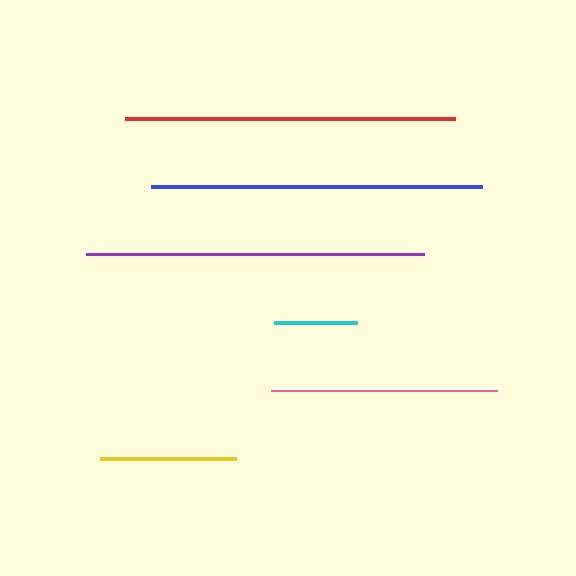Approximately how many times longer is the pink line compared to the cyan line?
The pink line is approximately 2.7 times the length of the cyan line.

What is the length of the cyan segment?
The cyan segment is approximately 83 pixels long.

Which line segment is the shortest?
The cyan line is the shortest at approximately 83 pixels.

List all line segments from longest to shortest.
From longest to shortest: purple, blue, red, pink, yellow, cyan.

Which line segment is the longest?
The purple line is the longest at approximately 338 pixels.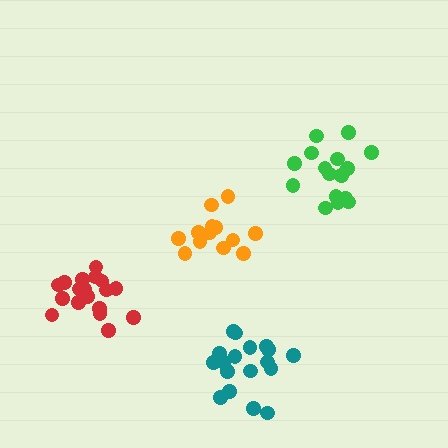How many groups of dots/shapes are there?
There are 4 groups.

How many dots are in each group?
Group 1: 19 dots, Group 2: 14 dots, Group 3: 16 dots, Group 4: 19 dots (68 total).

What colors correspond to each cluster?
The clusters are colored: red, orange, green, teal.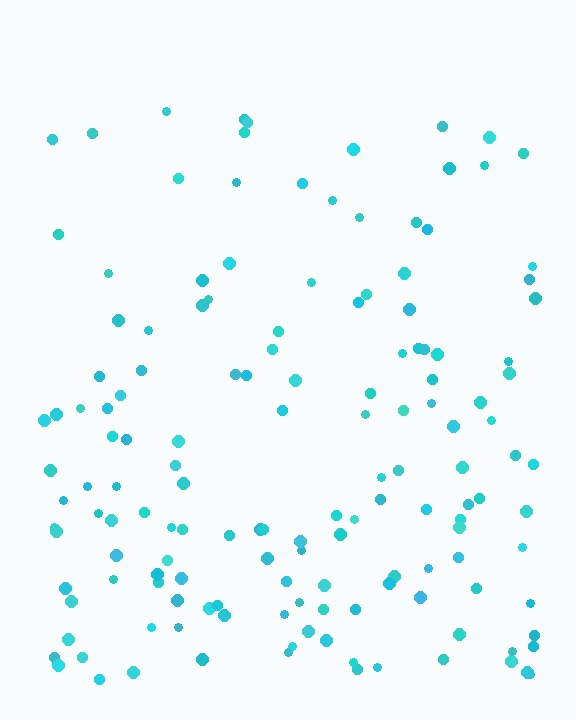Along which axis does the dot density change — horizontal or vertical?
Vertical.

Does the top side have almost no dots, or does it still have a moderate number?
Still a moderate number, just noticeably fewer than the bottom.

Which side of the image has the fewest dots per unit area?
The top.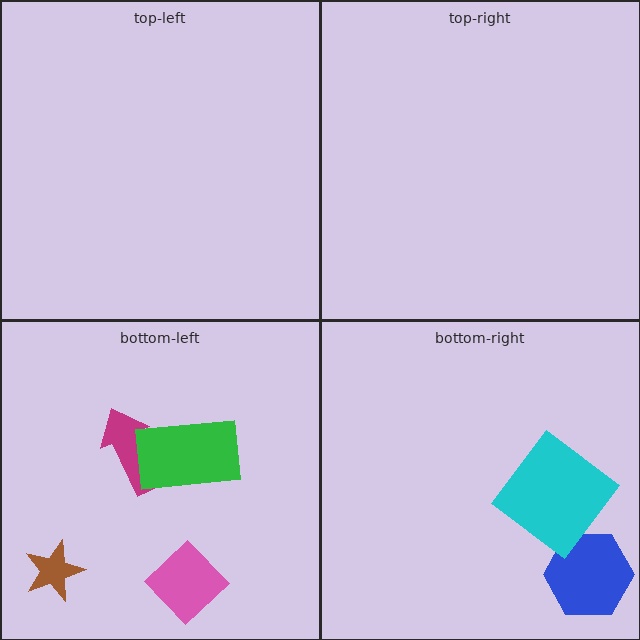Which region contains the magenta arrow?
The bottom-left region.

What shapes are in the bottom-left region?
The pink diamond, the brown star, the magenta arrow, the green rectangle.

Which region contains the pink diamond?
The bottom-left region.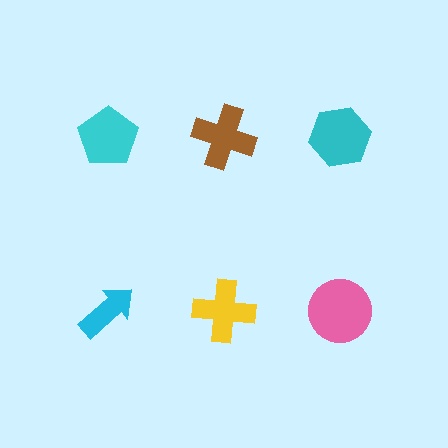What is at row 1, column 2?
A brown cross.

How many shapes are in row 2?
3 shapes.